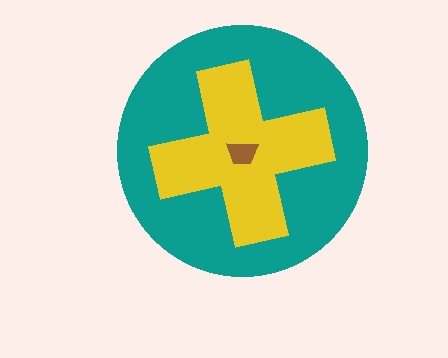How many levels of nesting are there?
3.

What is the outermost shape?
The teal circle.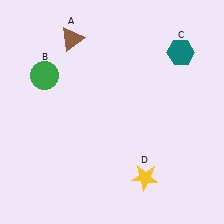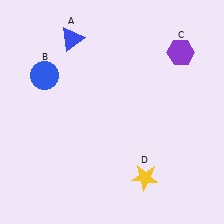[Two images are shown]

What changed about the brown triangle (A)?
In Image 1, A is brown. In Image 2, it changed to blue.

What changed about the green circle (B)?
In Image 1, B is green. In Image 2, it changed to blue.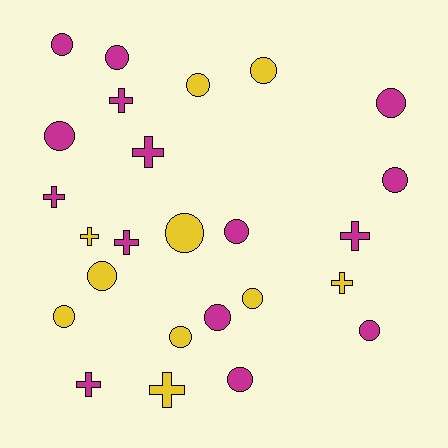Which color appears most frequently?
Magenta, with 15 objects.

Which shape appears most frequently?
Circle, with 16 objects.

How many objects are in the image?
There are 25 objects.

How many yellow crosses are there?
There are 3 yellow crosses.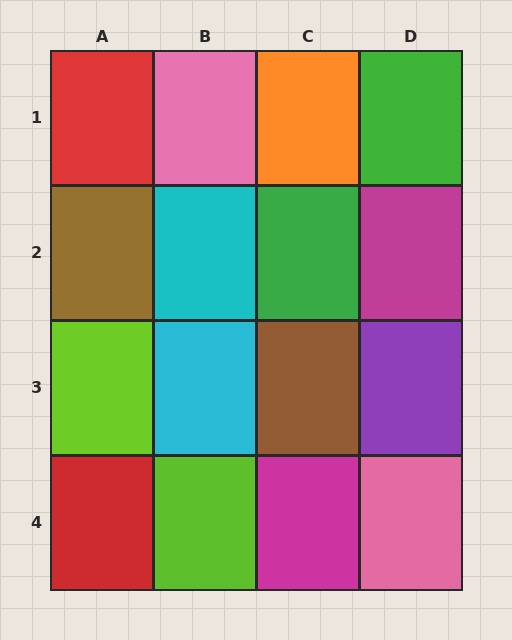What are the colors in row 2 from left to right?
Brown, cyan, green, magenta.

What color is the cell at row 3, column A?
Lime.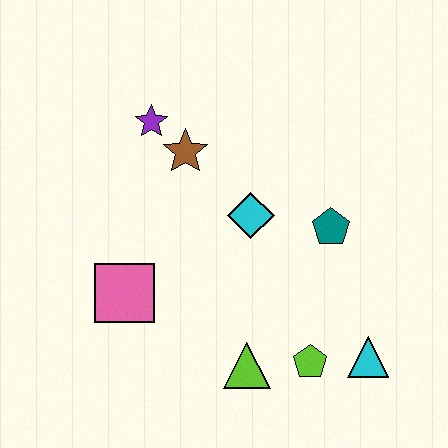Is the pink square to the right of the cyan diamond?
No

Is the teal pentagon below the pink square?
No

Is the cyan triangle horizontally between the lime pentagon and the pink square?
No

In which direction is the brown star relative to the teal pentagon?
The brown star is to the left of the teal pentagon.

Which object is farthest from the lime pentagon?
The purple star is farthest from the lime pentagon.